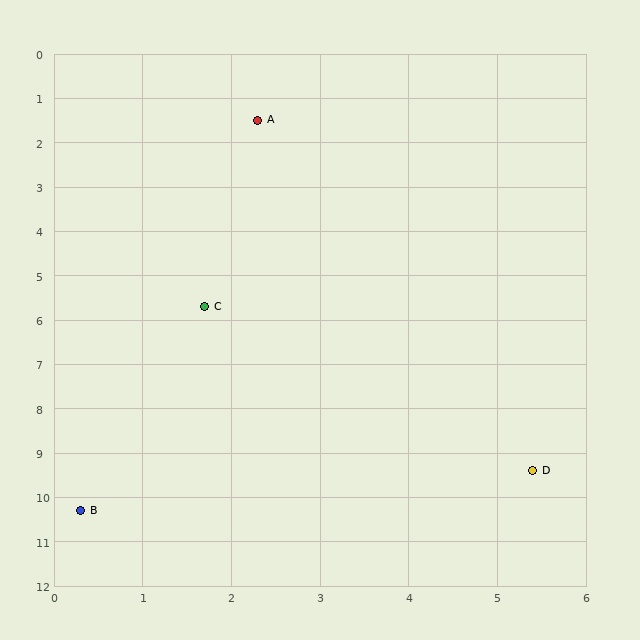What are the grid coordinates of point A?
Point A is at approximately (2.3, 1.5).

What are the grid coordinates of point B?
Point B is at approximately (0.3, 10.3).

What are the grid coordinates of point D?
Point D is at approximately (5.4, 9.4).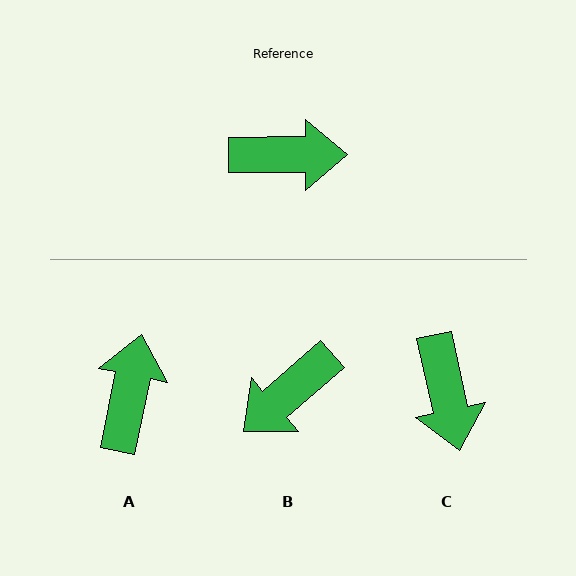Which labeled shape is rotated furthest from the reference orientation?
B, about 139 degrees away.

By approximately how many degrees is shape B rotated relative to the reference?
Approximately 139 degrees clockwise.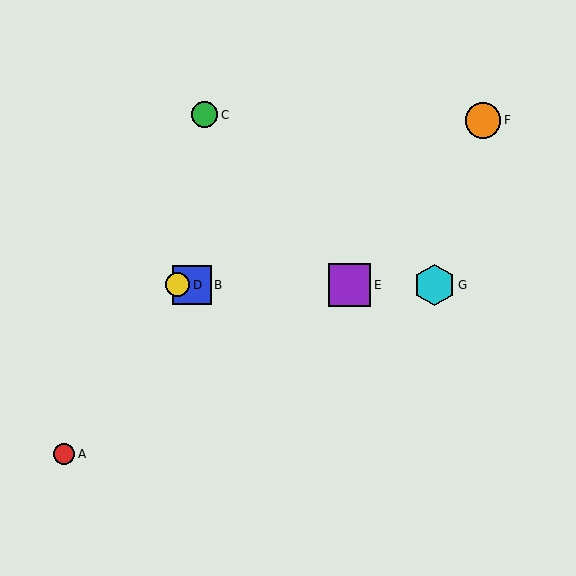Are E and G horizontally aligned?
Yes, both are at y≈285.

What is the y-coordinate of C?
Object C is at y≈115.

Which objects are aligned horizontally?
Objects B, D, E, G are aligned horizontally.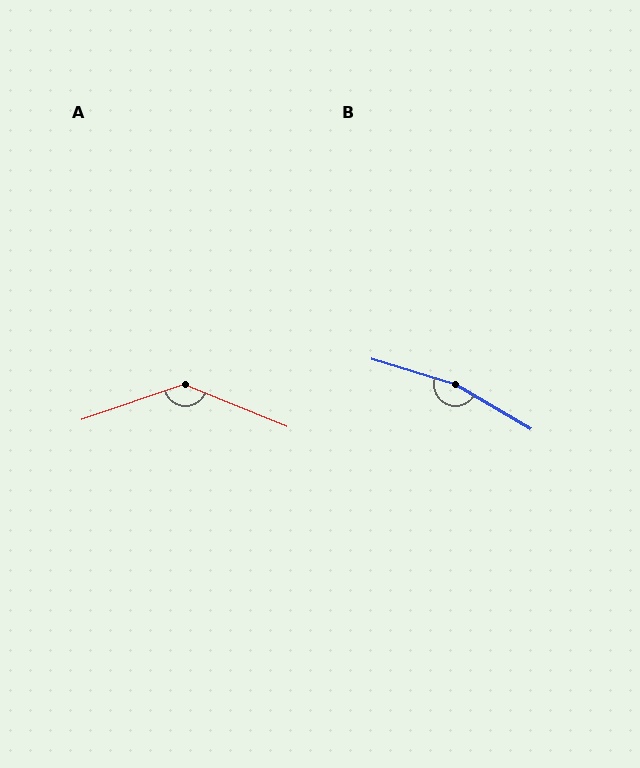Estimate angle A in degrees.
Approximately 139 degrees.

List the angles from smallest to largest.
A (139°), B (166°).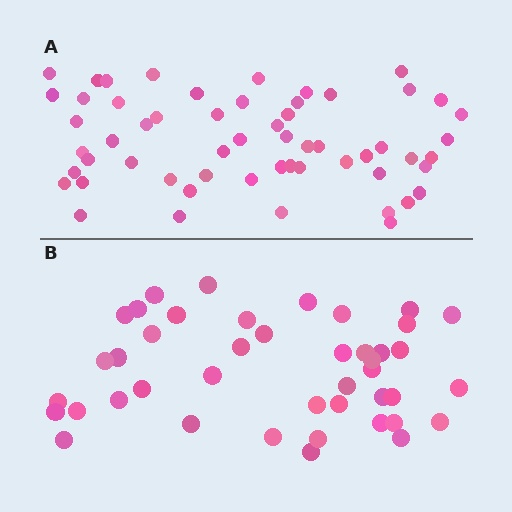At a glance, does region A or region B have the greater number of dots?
Region A (the top region) has more dots.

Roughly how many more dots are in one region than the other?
Region A has approximately 15 more dots than region B.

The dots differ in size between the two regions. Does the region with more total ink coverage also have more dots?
No. Region B has more total ink coverage because its dots are larger, but region A actually contains more individual dots. Total area can be misleading — the number of items is what matters here.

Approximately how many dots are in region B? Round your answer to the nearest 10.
About 40 dots. (The exact count is 43, which rounds to 40.)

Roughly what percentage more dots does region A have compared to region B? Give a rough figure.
About 35% more.